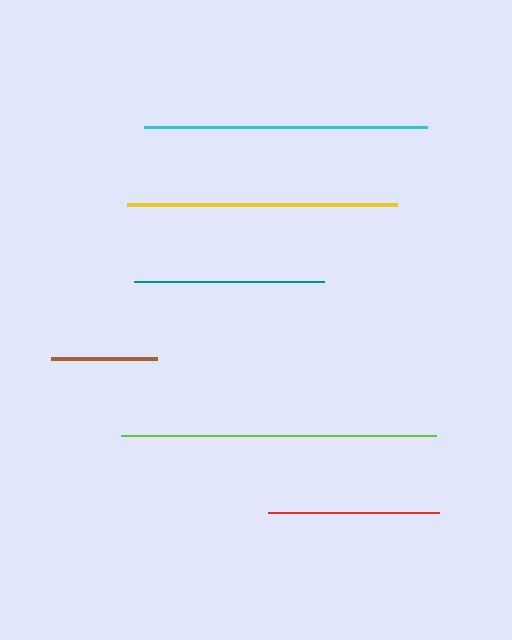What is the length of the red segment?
The red segment is approximately 172 pixels long.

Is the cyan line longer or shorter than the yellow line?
The cyan line is longer than the yellow line.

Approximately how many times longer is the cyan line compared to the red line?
The cyan line is approximately 1.7 times the length of the red line.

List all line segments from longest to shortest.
From longest to shortest: lime, cyan, yellow, teal, red, brown.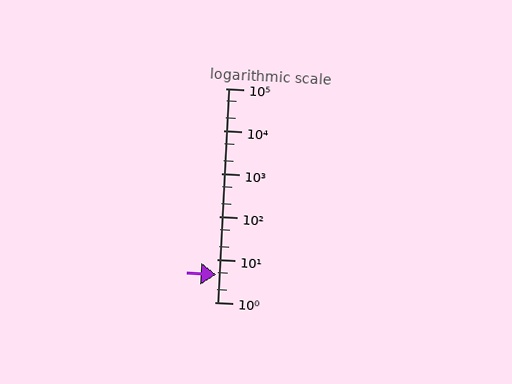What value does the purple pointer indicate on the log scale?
The pointer indicates approximately 4.3.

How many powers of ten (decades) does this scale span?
The scale spans 5 decades, from 1 to 100000.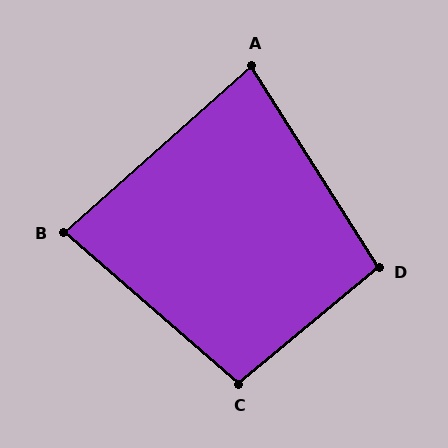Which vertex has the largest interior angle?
C, at approximately 99 degrees.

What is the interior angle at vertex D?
Approximately 97 degrees (obtuse).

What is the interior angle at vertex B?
Approximately 83 degrees (acute).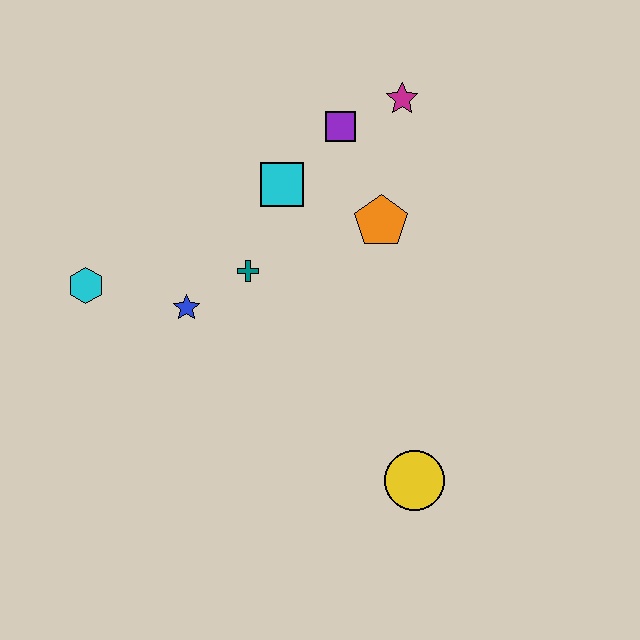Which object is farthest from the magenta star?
The yellow circle is farthest from the magenta star.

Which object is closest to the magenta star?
The purple square is closest to the magenta star.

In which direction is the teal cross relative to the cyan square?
The teal cross is below the cyan square.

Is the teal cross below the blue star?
No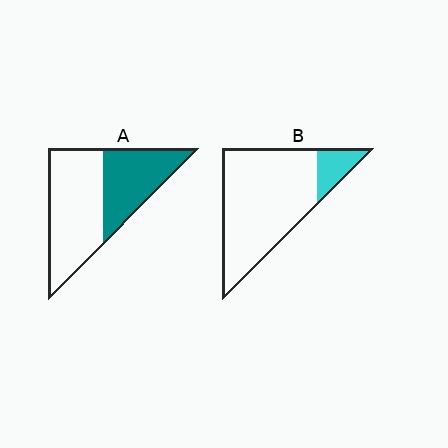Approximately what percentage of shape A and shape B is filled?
A is approximately 40% and B is approximately 15%.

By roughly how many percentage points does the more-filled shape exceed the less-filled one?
By roughly 25 percentage points (A over B).